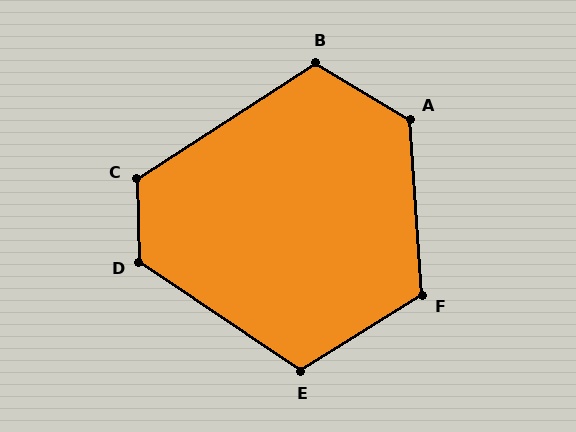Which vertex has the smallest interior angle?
E, at approximately 114 degrees.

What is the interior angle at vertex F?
Approximately 118 degrees (obtuse).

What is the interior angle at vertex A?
Approximately 125 degrees (obtuse).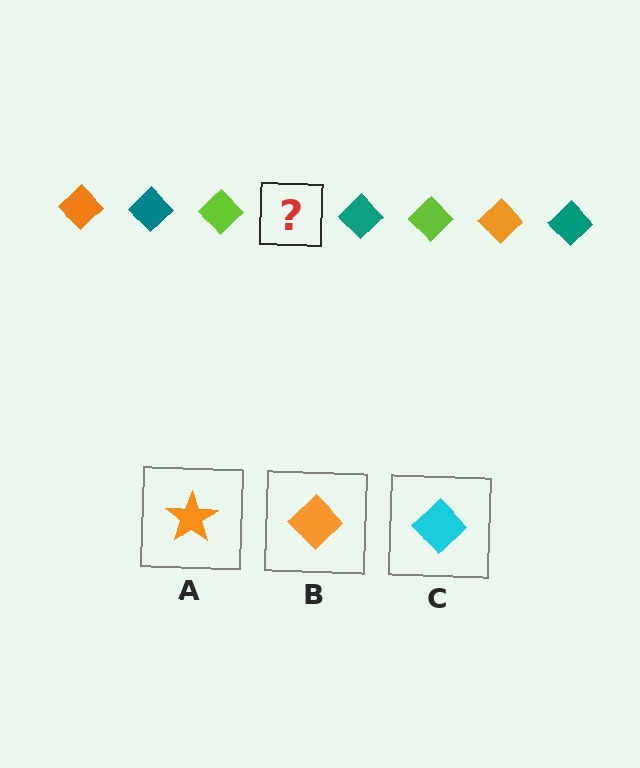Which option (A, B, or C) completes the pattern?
B.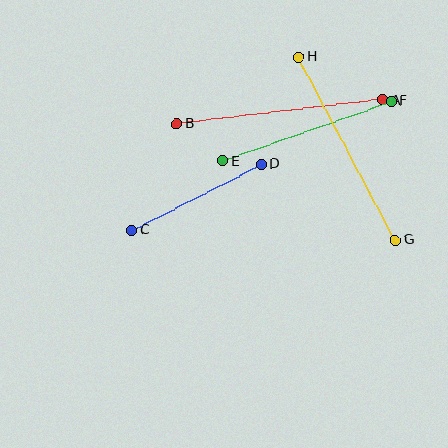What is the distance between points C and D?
The distance is approximately 146 pixels.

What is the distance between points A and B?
The distance is approximately 208 pixels.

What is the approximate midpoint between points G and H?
The midpoint is at approximately (347, 149) pixels.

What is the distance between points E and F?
The distance is approximately 179 pixels.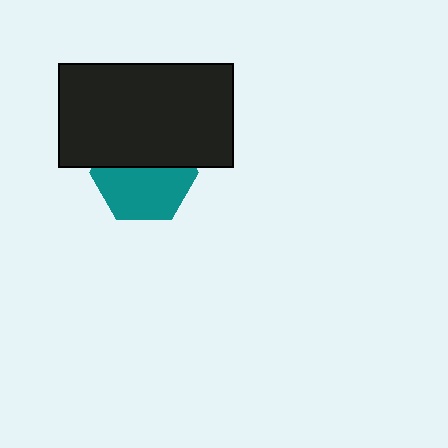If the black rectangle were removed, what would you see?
You would see the complete teal hexagon.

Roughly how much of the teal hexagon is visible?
About half of it is visible (roughly 56%).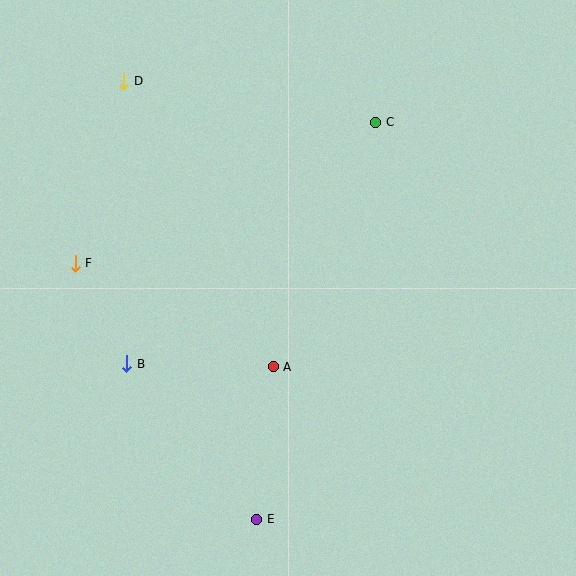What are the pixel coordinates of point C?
Point C is at (376, 122).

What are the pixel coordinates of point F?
Point F is at (75, 263).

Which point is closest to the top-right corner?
Point C is closest to the top-right corner.